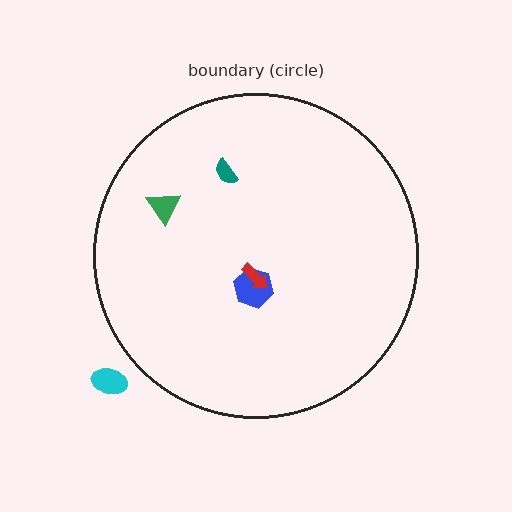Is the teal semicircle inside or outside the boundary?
Inside.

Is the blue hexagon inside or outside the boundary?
Inside.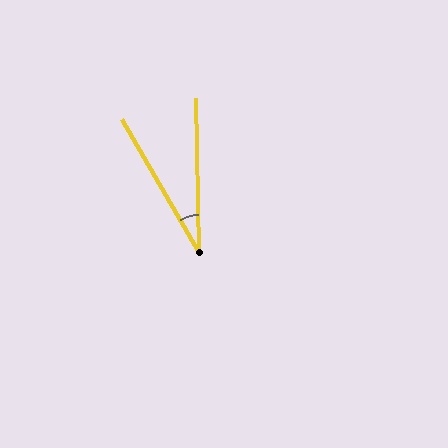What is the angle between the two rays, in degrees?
Approximately 29 degrees.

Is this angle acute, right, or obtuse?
It is acute.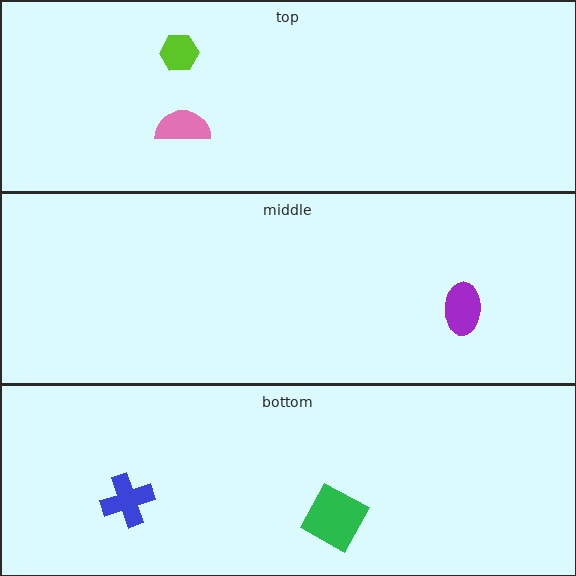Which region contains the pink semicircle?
The top region.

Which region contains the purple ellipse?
The middle region.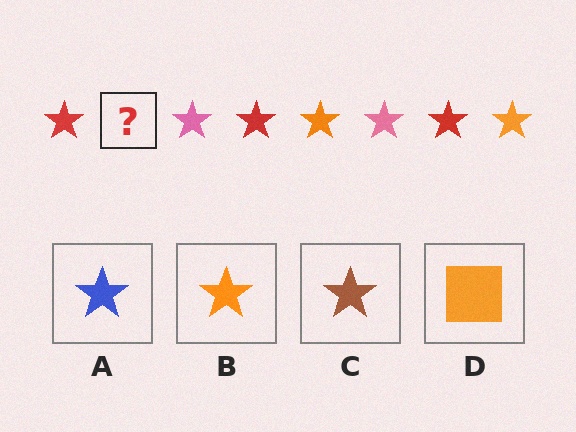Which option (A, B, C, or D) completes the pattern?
B.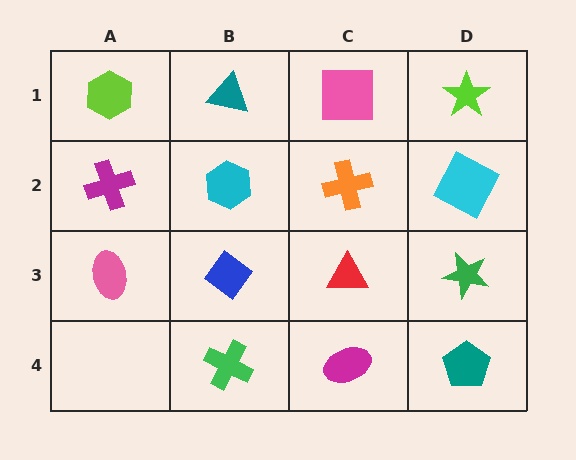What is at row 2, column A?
A magenta cross.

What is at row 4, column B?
A green cross.